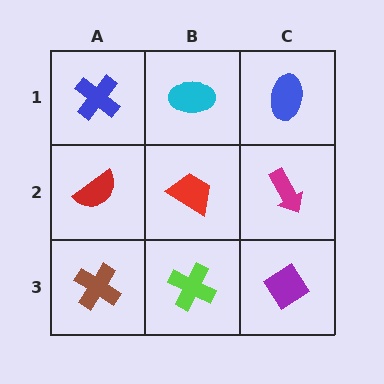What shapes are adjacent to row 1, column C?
A magenta arrow (row 2, column C), a cyan ellipse (row 1, column B).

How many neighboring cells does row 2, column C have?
3.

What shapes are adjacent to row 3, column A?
A red semicircle (row 2, column A), a lime cross (row 3, column B).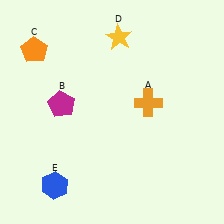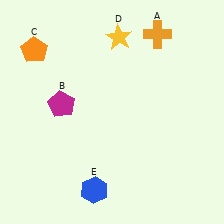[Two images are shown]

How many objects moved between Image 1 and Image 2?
2 objects moved between the two images.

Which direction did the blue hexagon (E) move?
The blue hexagon (E) moved right.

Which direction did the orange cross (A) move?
The orange cross (A) moved up.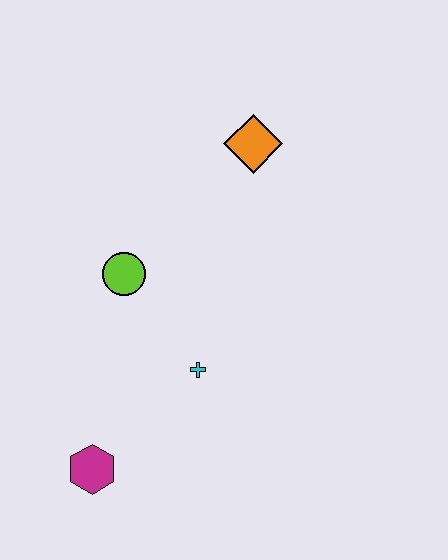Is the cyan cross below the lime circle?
Yes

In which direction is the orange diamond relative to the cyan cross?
The orange diamond is above the cyan cross.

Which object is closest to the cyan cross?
The lime circle is closest to the cyan cross.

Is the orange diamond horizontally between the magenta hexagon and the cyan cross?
No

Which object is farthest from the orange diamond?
The magenta hexagon is farthest from the orange diamond.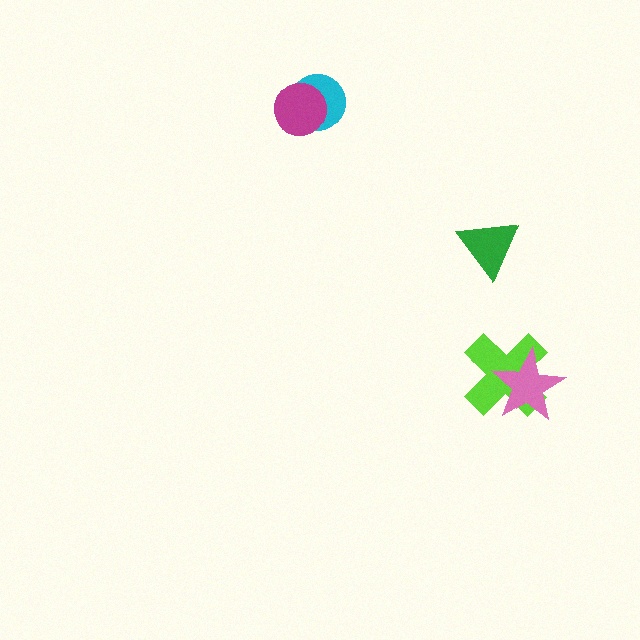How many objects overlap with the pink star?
1 object overlaps with the pink star.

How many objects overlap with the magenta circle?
1 object overlaps with the magenta circle.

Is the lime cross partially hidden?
Yes, it is partially covered by another shape.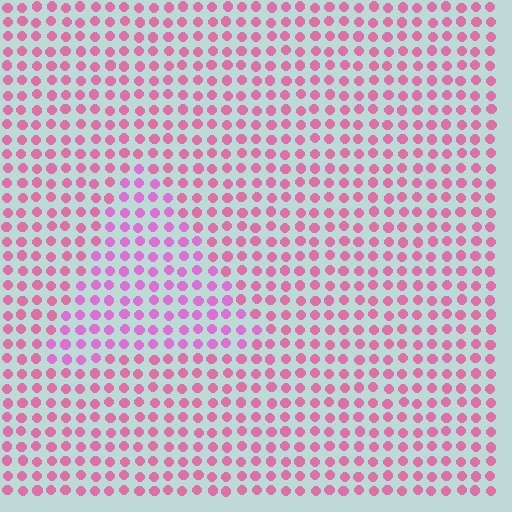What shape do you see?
I see a triangle.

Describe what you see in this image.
The image is filled with small pink elements in a uniform arrangement. A triangle-shaped region is visible where the elements are tinted to a slightly different hue, forming a subtle color boundary.